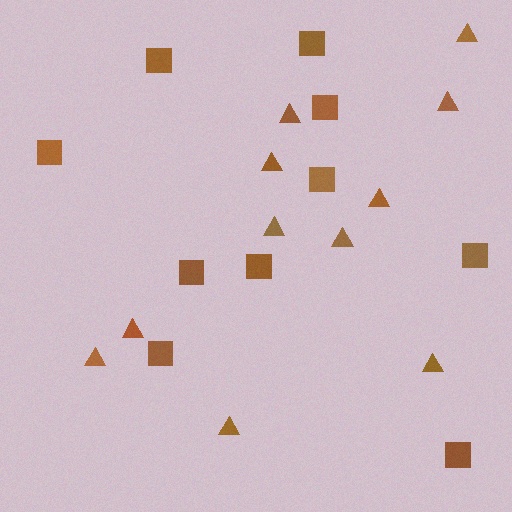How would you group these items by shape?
There are 2 groups: one group of squares (10) and one group of triangles (11).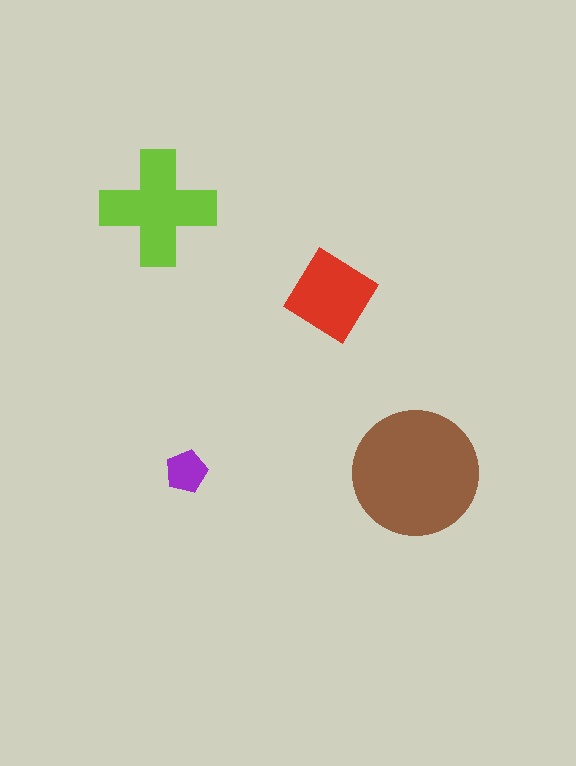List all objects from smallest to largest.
The purple pentagon, the red diamond, the lime cross, the brown circle.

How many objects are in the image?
There are 4 objects in the image.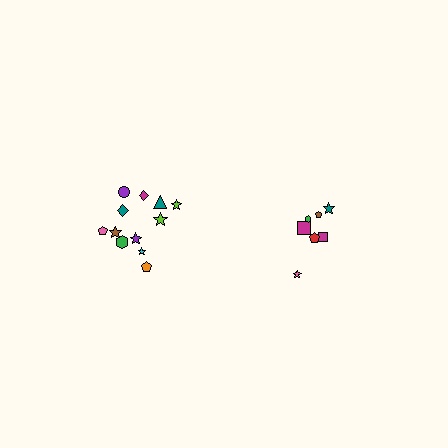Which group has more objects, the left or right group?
The left group.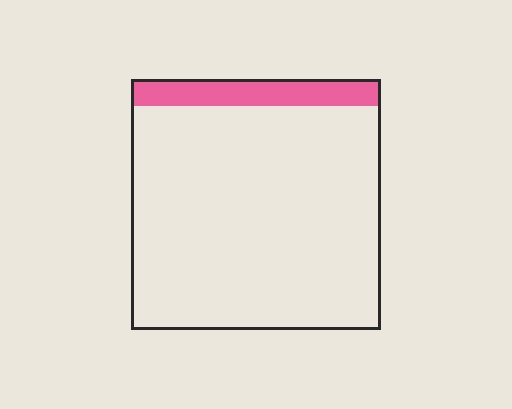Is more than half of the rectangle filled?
No.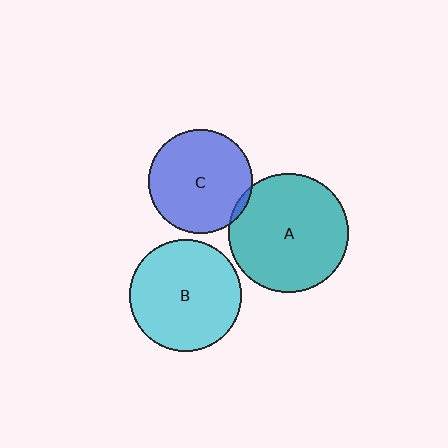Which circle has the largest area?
Circle A (teal).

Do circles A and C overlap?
Yes.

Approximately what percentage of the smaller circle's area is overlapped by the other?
Approximately 5%.